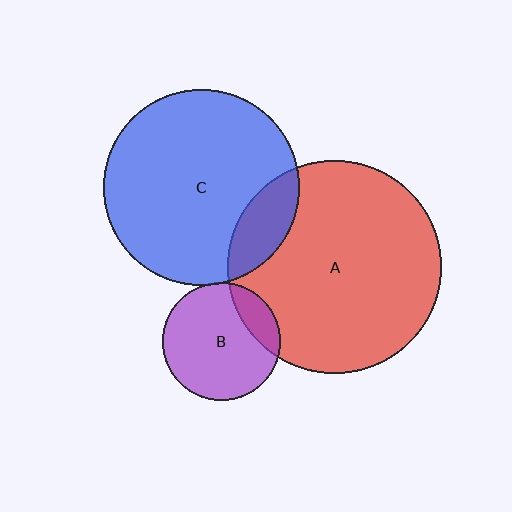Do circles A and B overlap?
Yes.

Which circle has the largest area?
Circle A (red).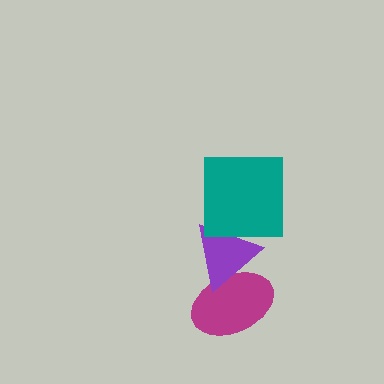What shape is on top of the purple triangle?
The teal square is on top of the purple triangle.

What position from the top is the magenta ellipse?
The magenta ellipse is 3rd from the top.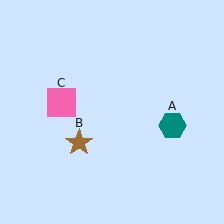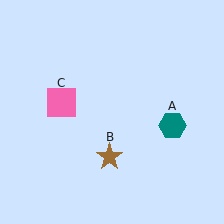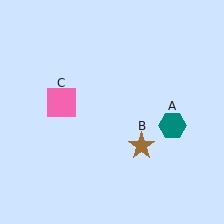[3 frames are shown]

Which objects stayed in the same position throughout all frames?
Teal hexagon (object A) and pink square (object C) remained stationary.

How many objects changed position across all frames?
1 object changed position: brown star (object B).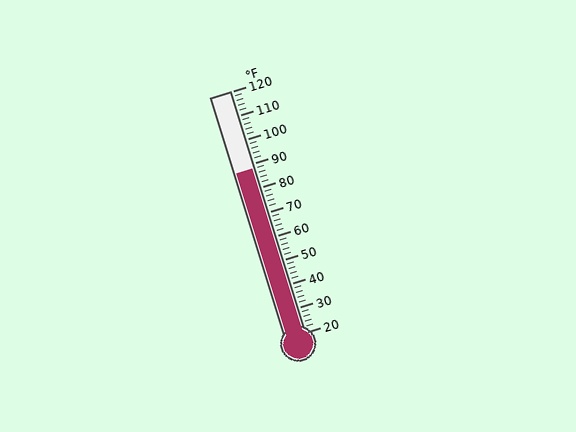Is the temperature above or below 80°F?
The temperature is above 80°F.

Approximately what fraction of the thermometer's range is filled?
The thermometer is filled to approximately 70% of its range.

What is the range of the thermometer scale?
The thermometer scale ranges from 20°F to 120°F.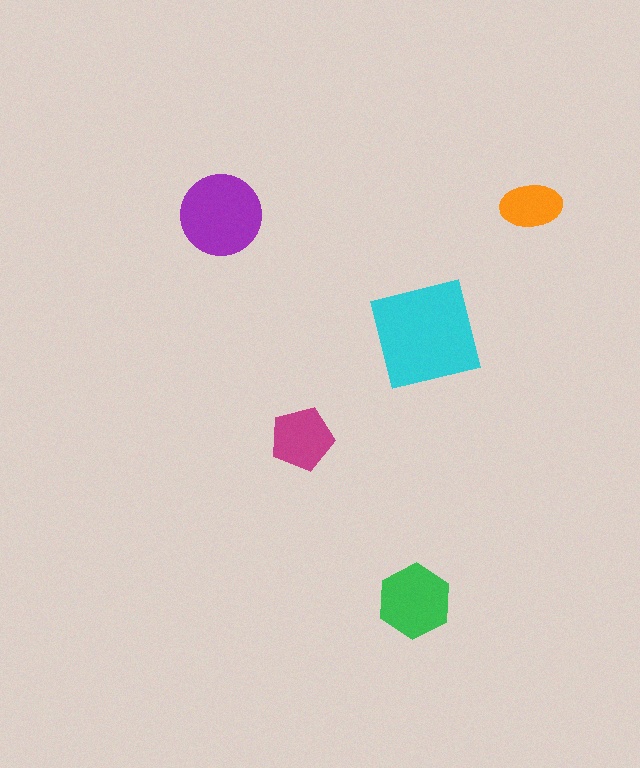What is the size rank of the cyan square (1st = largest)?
1st.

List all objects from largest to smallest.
The cyan square, the purple circle, the green hexagon, the magenta pentagon, the orange ellipse.